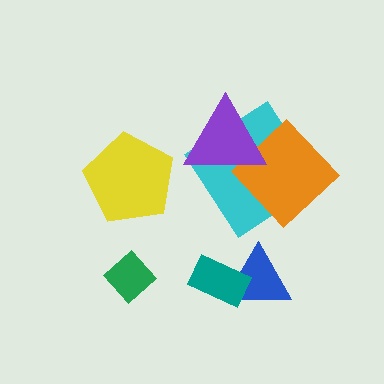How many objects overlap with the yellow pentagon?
0 objects overlap with the yellow pentagon.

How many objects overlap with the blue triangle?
1 object overlaps with the blue triangle.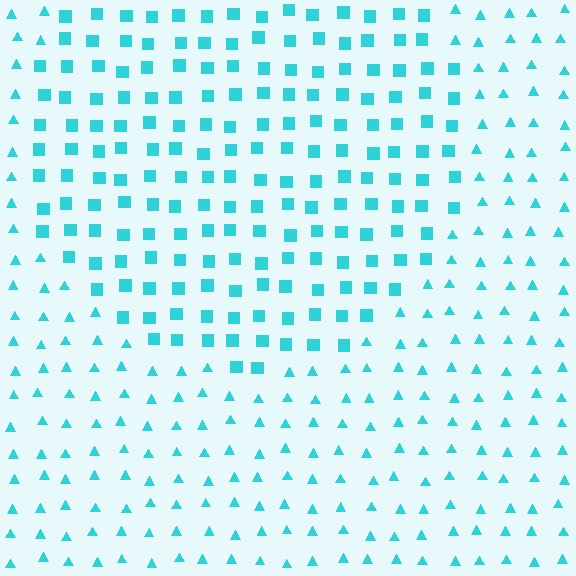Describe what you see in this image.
The image is filled with small cyan elements arranged in a uniform grid. A circle-shaped region contains squares, while the surrounding area contains triangles. The boundary is defined purely by the change in element shape.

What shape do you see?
I see a circle.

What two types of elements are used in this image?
The image uses squares inside the circle region and triangles outside it.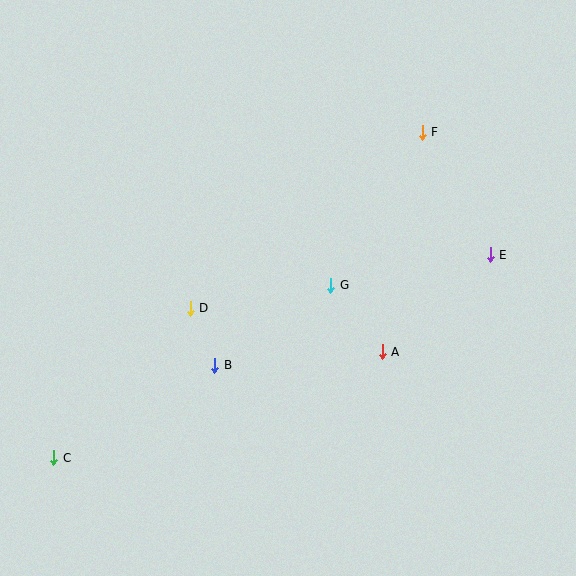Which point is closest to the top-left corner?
Point D is closest to the top-left corner.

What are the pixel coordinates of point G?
Point G is at (331, 285).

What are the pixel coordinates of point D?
Point D is at (190, 308).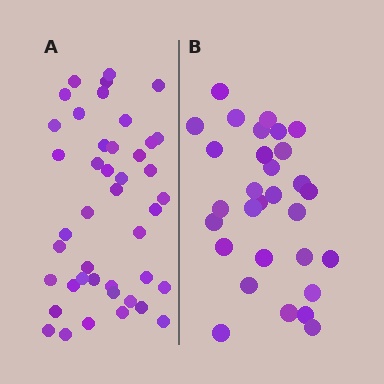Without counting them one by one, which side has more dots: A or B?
Region A (the left region) has more dots.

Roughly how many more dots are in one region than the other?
Region A has approximately 15 more dots than region B.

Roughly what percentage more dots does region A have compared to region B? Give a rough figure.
About 45% more.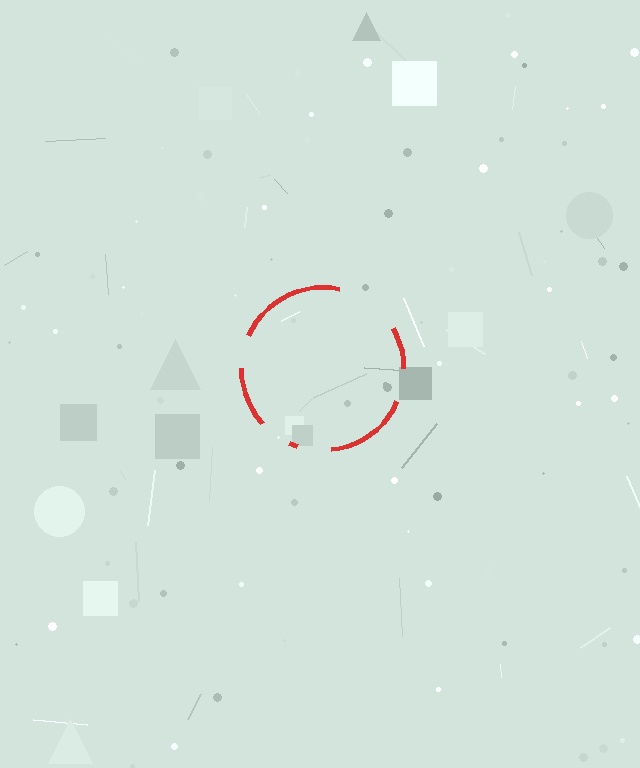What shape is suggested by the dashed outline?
The dashed outline suggests a circle.